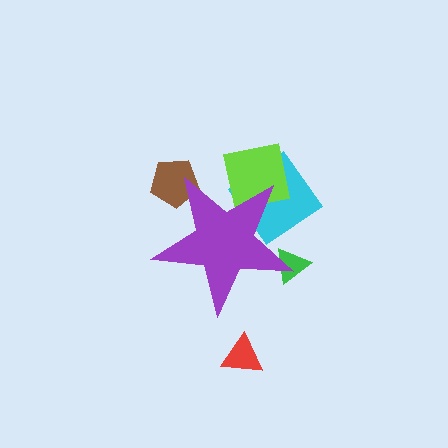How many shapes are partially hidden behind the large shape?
5 shapes are partially hidden.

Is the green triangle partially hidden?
Yes, the green triangle is partially hidden behind the purple star.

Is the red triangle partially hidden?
No, the red triangle is fully visible.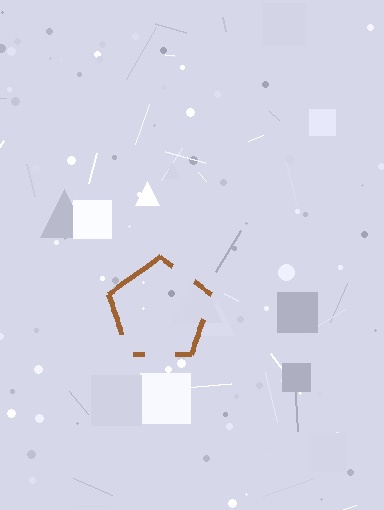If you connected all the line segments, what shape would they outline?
They would outline a pentagon.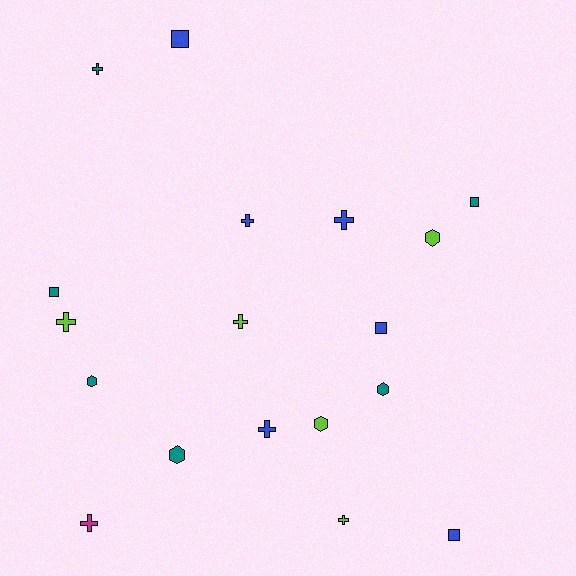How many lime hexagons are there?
There are 2 lime hexagons.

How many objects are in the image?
There are 18 objects.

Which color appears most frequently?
Blue, with 6 objects.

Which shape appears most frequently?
Cross, with 8 objects.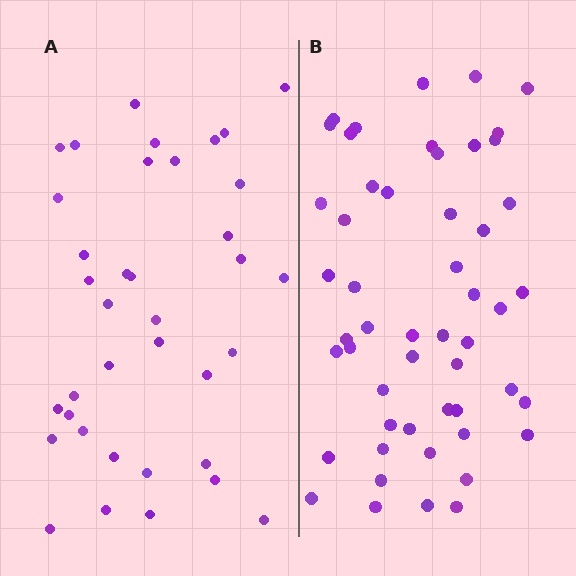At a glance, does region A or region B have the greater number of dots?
Region B (the right region) has more dots.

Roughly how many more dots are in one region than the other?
Region B has approximately 15 more dots than region A.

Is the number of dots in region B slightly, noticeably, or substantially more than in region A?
Region B has noticeably more, but not dramatically so. The ratio is roughly 1.4 to 1.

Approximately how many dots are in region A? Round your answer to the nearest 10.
About 40 dots. (The exact count is 37, which rounds to 40.)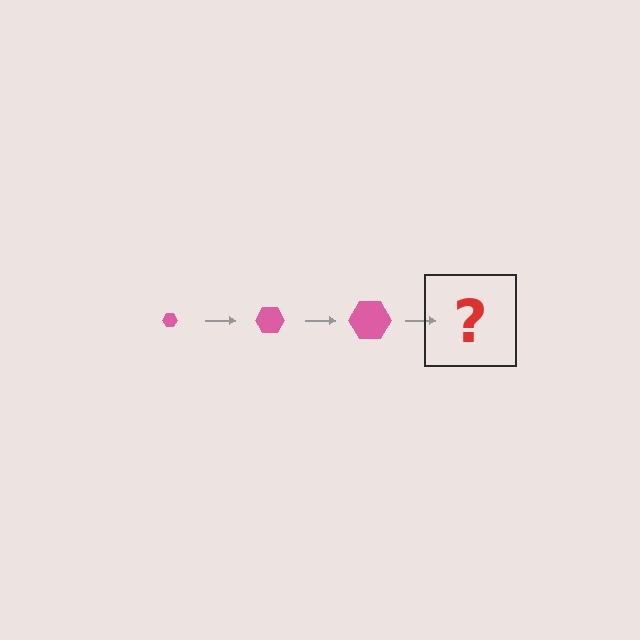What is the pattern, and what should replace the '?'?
The pattern is that the hexagon gets progressively larger each step. The '?' should be a pink hexagon, larger than the previous one.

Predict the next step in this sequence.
The next step is a pink hexagon, larger than the previous one.